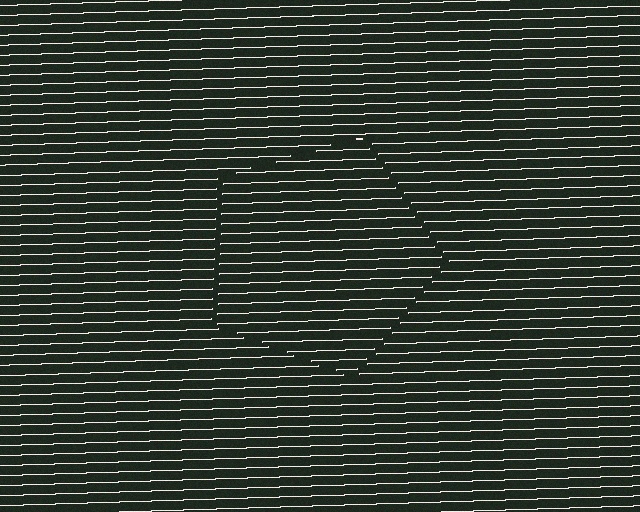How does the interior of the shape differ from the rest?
The interior of the shape contains the same grating, shifted by half a period — the contour is defined by the phase discontinuity where line-ends from the inner and outer gratings abut.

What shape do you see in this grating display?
An illusory pentagon. The interior of the shape contains the same grating, shifted by half a period — the contour is defined by the phase discontinuity where line-ends from the inner and outer gratings abut.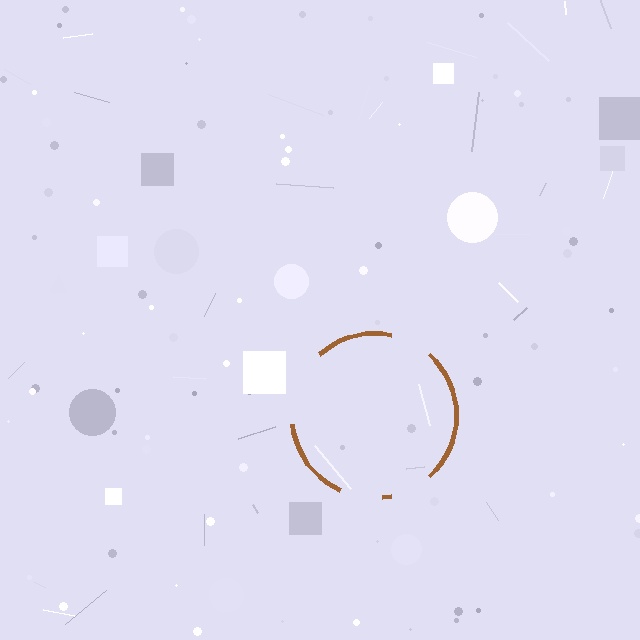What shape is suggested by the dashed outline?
The dashed outline suggests a circle.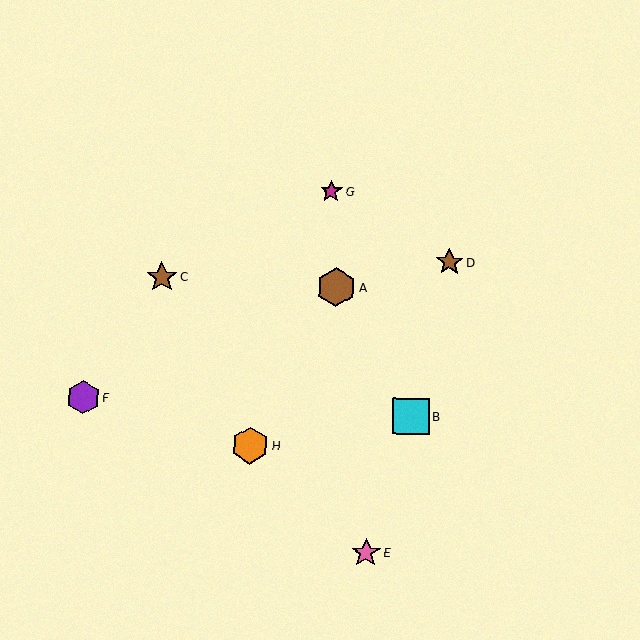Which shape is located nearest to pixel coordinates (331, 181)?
The magenta star (labeled G) at (331, 192) is nearest to that location.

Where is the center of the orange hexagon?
The center of the orange hexagon is at (250, 445).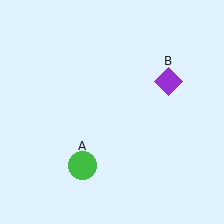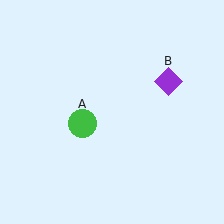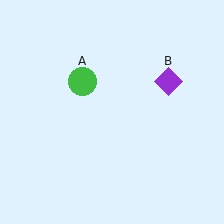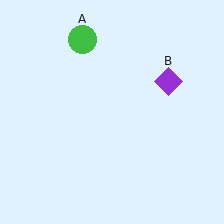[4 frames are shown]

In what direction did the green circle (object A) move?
The green circle (object A) moved up.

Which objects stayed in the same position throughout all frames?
Purple diamond (object B) remained stationary.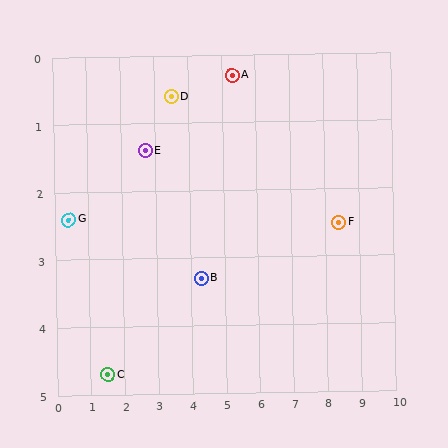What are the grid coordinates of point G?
Point G is at approximately (0.4, 2.4).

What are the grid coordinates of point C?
Point C is at approximately (1.5, 4.7).